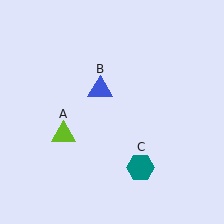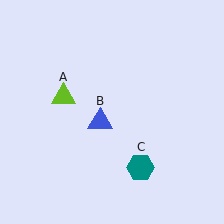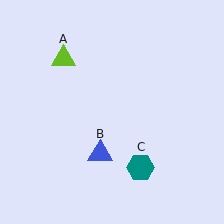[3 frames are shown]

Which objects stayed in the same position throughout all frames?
Teal hexagon (object C) remained stationary.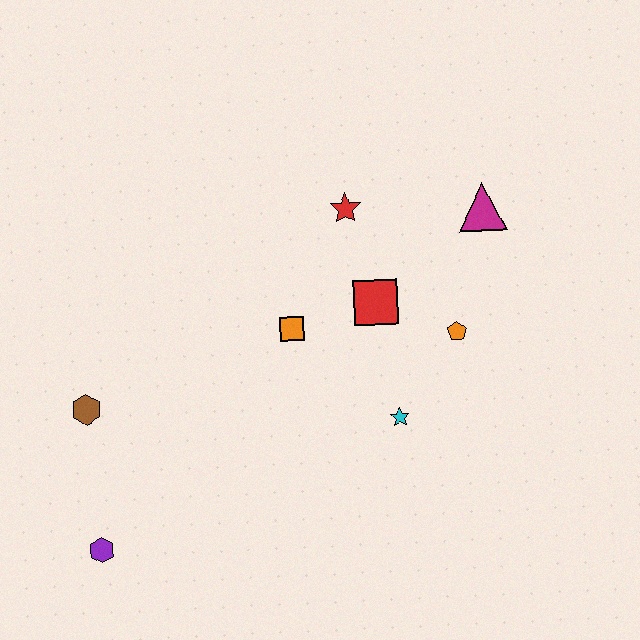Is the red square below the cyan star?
No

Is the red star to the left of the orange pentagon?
Yes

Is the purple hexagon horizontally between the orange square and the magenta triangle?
No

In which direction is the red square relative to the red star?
The red square is below the red star.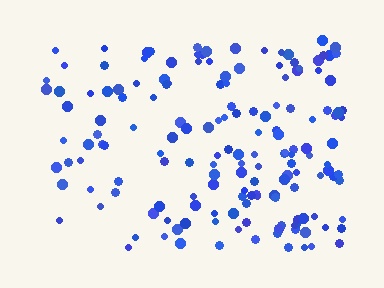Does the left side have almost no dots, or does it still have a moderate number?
Still a moderate number, just noticeably fewer than the right.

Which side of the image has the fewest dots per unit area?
The left.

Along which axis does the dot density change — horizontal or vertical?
Horizontal.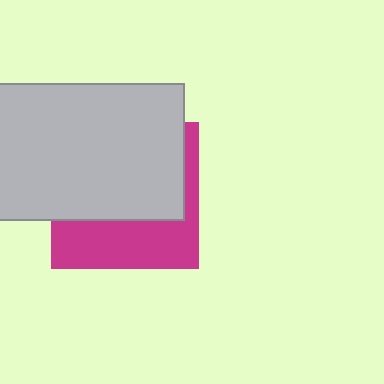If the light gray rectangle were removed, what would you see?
You would see the complete magenta square.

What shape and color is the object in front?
The object in front is a light gray rectangle.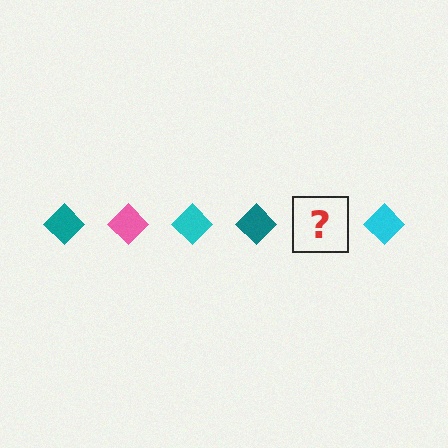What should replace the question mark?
The question mark should be replaced with a pink diamond.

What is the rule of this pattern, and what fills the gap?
The rule is that the pattern cycles through teal, pink, cyan diamonds. The gap should be filled with a pink diamond.